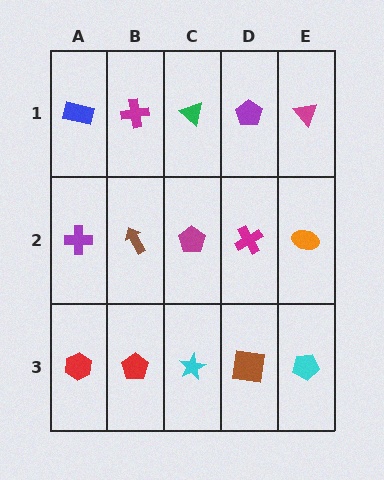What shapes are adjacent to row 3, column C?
A magenta pentagon (row 2, column C), a red pentagon (row 3, column B), a brown square (row 3, column D).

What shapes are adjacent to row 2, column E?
A magenta triangle (row 1, column E), a cyan pentagon (row 3, column E), a magenta cross (row 2, column D).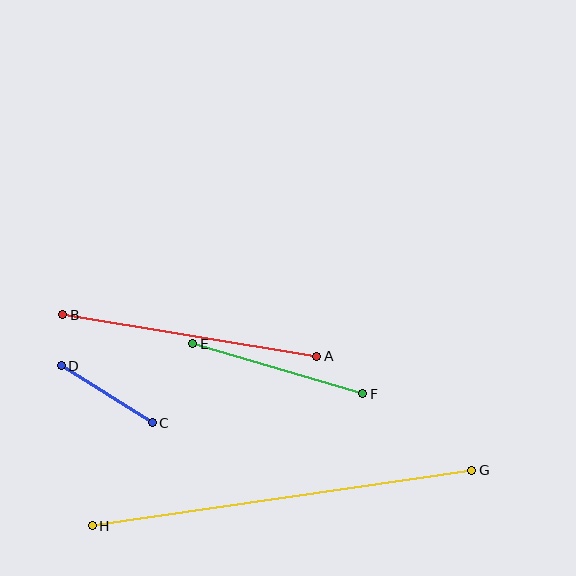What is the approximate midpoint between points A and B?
The midpoint is at approximately (190, 336) pixels.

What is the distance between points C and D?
The distance is approximately 107 pixels.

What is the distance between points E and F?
The distance is approximately 177 pixels.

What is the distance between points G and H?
The distance is approximately 384 pixels.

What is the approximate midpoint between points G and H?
The midpoint is at approximately (282, 498) pixels.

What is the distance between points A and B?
The distance is approximately 257 pixels.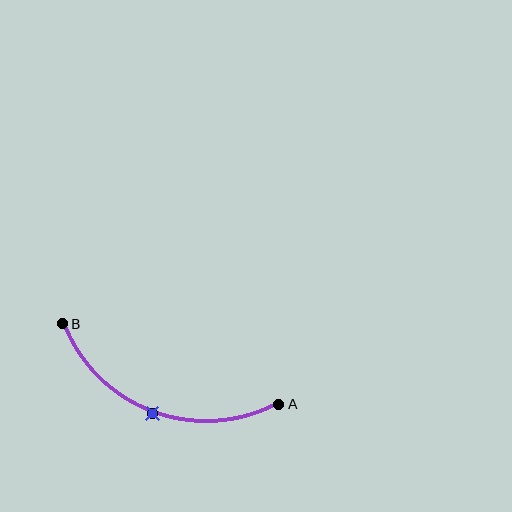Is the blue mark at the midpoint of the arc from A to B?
Yes. The blue mark lies on the arc at equal arc-length from both A and B — it is the arc midpoint.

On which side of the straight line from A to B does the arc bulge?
The arc bulges below the straight line connecting A and B.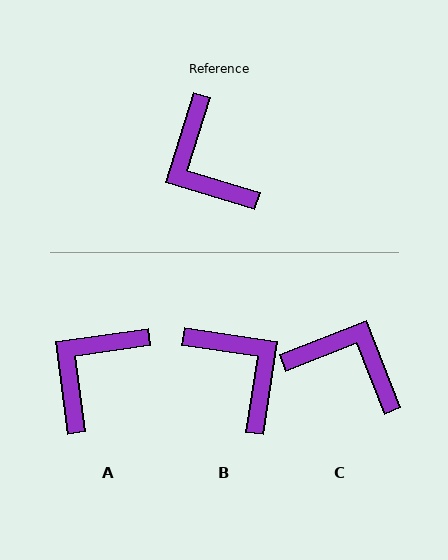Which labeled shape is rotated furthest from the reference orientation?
B, about 171 degrees away.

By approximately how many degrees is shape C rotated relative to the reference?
Approximately 141 degrees clockwise.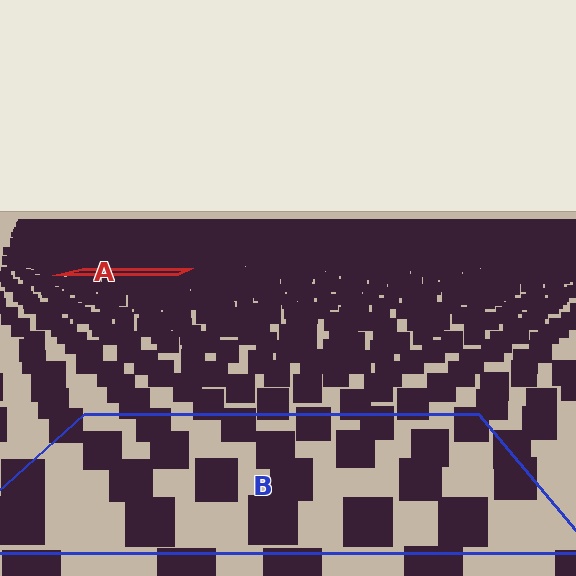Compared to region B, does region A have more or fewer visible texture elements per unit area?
Region A has more texture elements per unit area — they are packed more densely because it is farther away.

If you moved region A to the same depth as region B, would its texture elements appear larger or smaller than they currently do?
They would appear larger. At a closer depth, the same texture elements are projected at a bigger on-screen size.